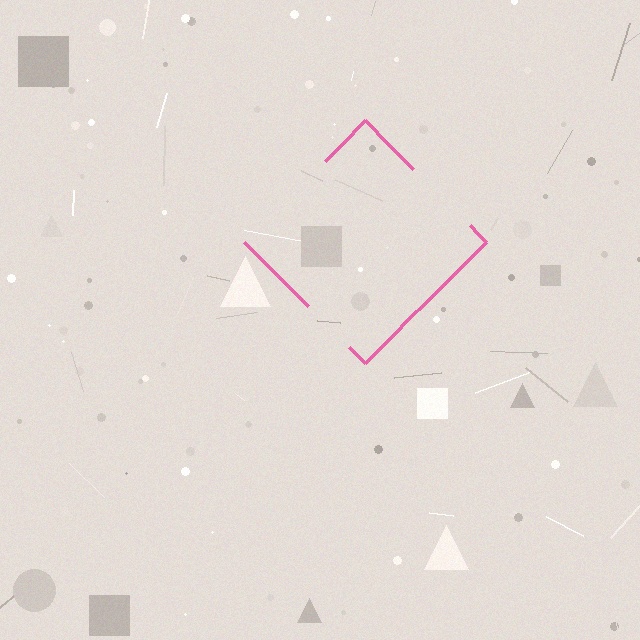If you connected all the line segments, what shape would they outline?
They would outline a diamond.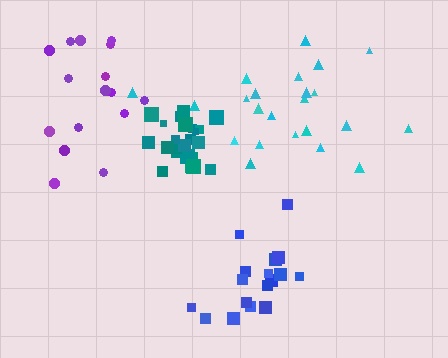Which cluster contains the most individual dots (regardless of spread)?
Teal (24).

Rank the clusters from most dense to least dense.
teal, blue, purple, cyan.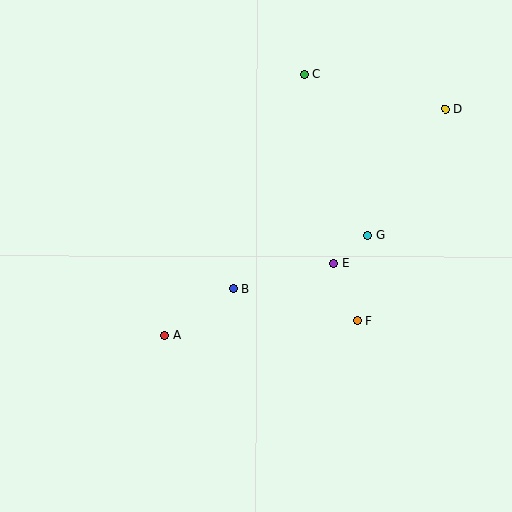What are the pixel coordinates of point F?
Point F is at (357, 321).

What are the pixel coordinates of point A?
Point A is at (164, 335).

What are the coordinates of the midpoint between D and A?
The midpoint between D and A is at (305, 222).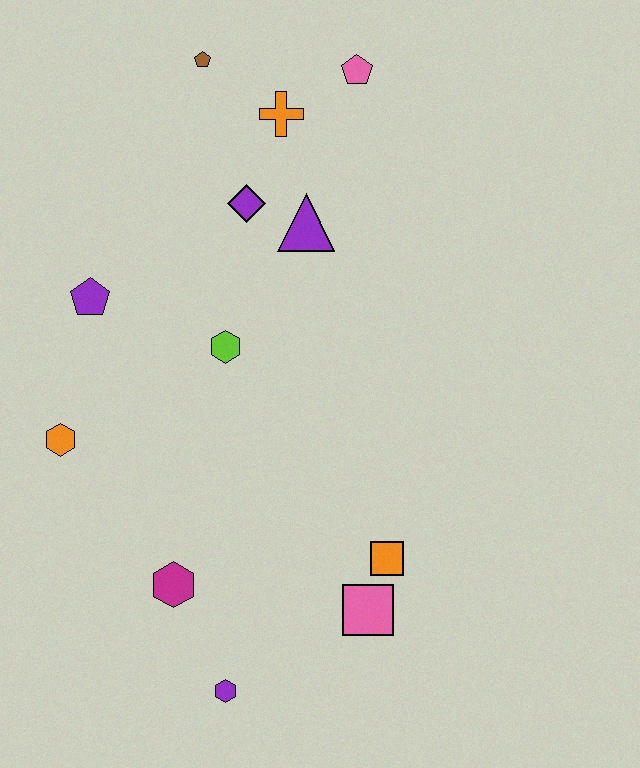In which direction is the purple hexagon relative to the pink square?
The purple hexagon is to the left of the pink square.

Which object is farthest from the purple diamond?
The purple hexagon is farthest from the purple diamond.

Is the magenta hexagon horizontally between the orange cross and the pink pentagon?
No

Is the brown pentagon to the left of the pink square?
Yes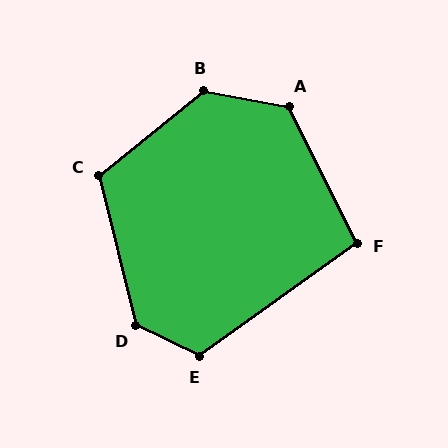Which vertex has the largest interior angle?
B, at approximately 131 degrees.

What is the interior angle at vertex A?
Approximately 126 degrees (obtuse).